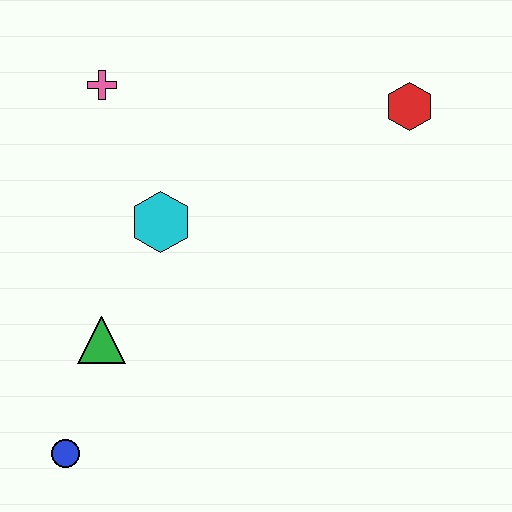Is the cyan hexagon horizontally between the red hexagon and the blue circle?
Yes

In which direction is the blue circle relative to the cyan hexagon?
The blue circle is below the cyan hexagon.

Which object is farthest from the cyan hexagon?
The red hexagon is farthest from the cyan hexagon.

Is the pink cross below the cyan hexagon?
No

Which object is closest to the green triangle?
The blue circle is closest to the green triangle.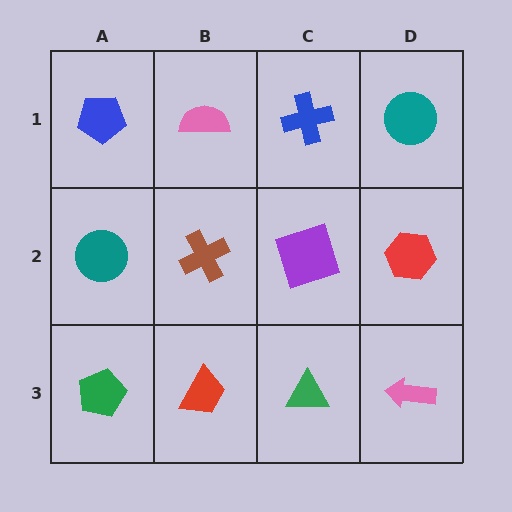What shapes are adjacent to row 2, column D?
A teal circle (row 1, column D), a pink arrow (row 3, column D), a purple square (row 2, column C).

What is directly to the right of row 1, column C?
A teal circle.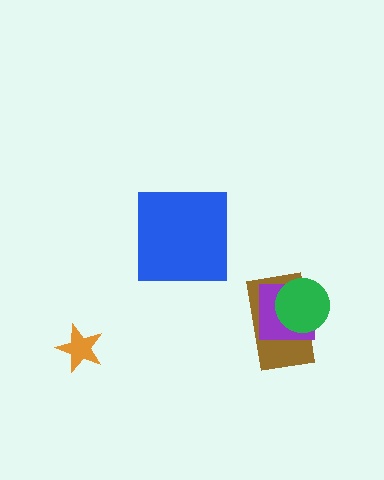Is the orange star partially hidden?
No, no other shape covers it.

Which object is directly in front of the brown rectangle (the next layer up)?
The purple square is directly in front of the brown rectangle.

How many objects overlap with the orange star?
0 objects overlap with the orange star.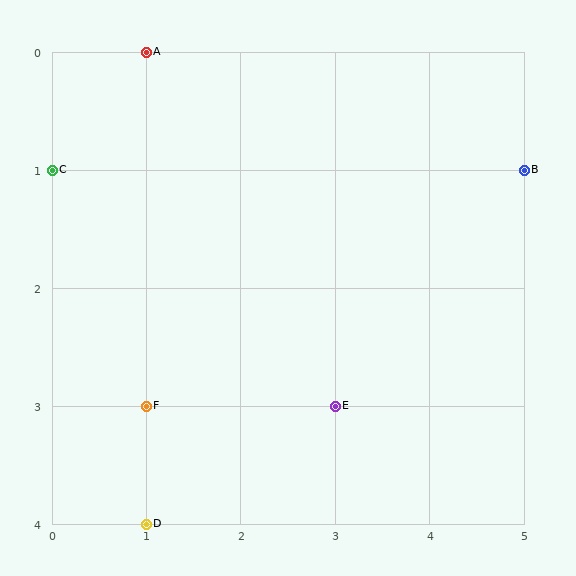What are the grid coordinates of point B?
Point B is at grid coordinates (5, 1).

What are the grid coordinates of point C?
Point C is at grid coordinates (0, 1).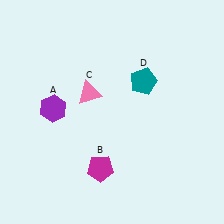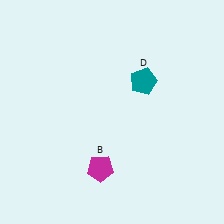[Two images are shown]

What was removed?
The purple hexagon (A), the pink triangle (C) were removed in Image 2.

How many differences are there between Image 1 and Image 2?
There are 2 differences between the two images.